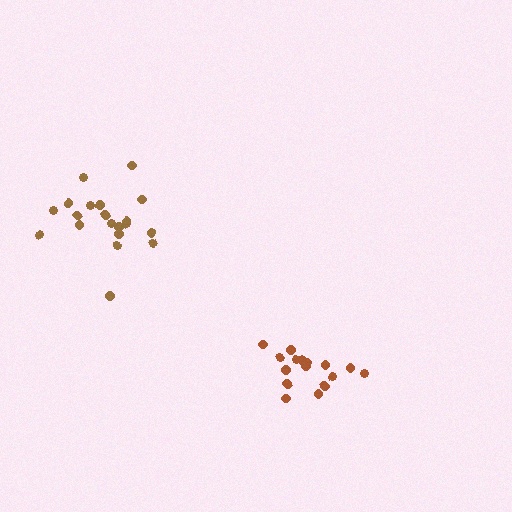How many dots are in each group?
Group 1: 16 dots, Group 2: 20 dots (36 total).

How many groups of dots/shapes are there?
There are 2 groups.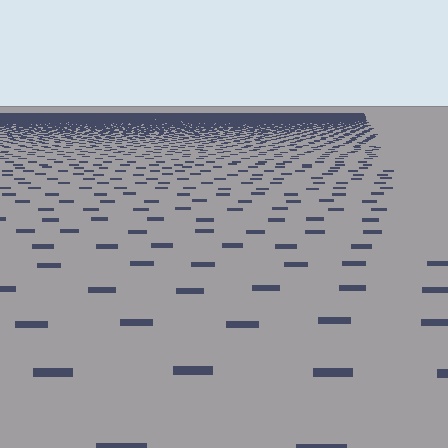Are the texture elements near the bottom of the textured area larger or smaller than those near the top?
Larger. Near the bottom, elements are closer to the viewer and appear at a bigger on-screen size.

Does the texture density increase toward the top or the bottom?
Density increases toward the top.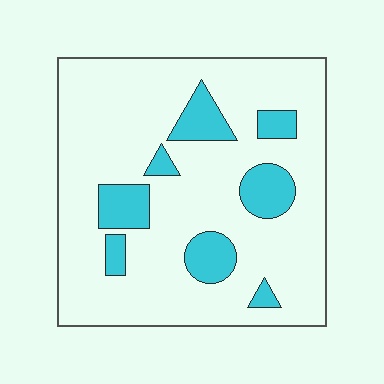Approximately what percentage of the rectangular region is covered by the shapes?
Approximately 15%.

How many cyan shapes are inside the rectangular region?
8.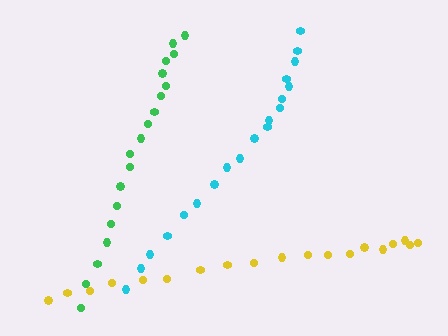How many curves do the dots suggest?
There are 3 distinct paths.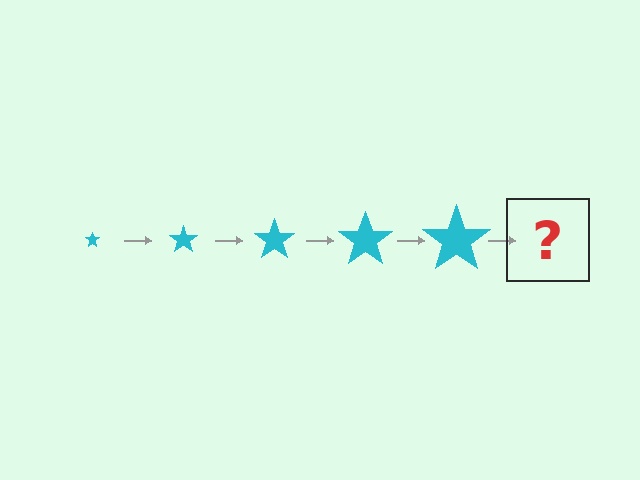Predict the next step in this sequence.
The next step is a cyan star, larger than the previous one.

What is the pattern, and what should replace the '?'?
The pattern is that the star gets progressively larger each step. The '?' should be a cyan star, larger than the previous one.